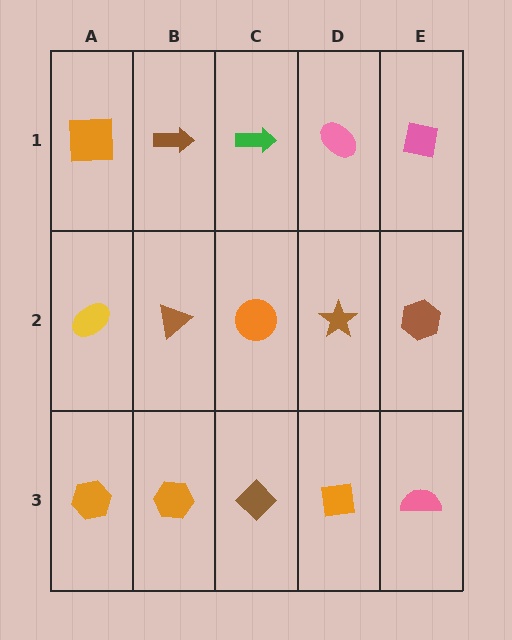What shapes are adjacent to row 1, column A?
A yellow ellipse (row 2, column A), a brown arrow (row 1, column B).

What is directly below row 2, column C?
A brown diamond.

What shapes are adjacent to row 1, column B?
A brown triangle (row 2, column B), an orange square (row 1, column A), a green arrow (row 1, column C).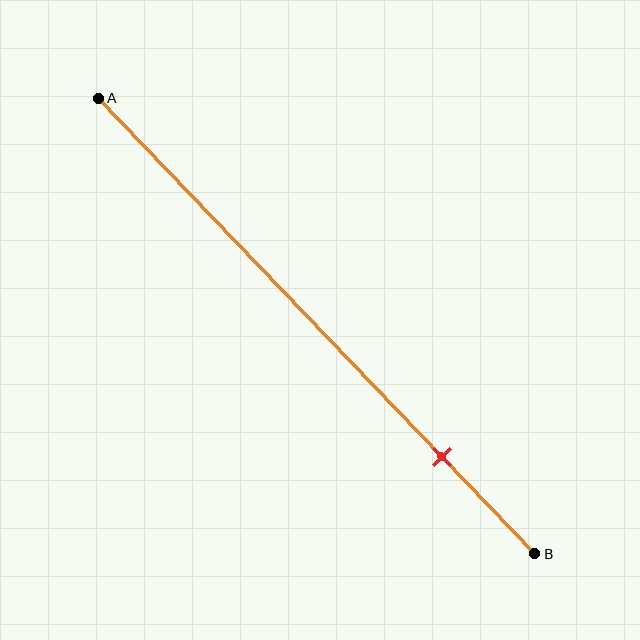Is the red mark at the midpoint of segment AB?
No, the mark is at about 80% from A, not at the 50% midpoint.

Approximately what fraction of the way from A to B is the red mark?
The red mark is approximately 80% of the way from A to B.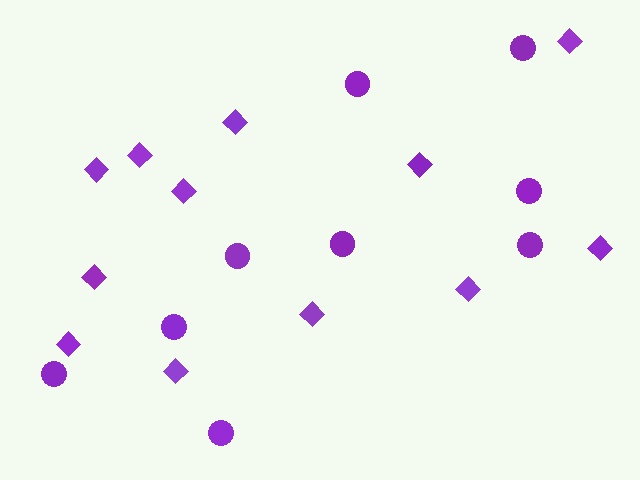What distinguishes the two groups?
There are 2 groups: one group of diamonds (12) and one group of circles (9).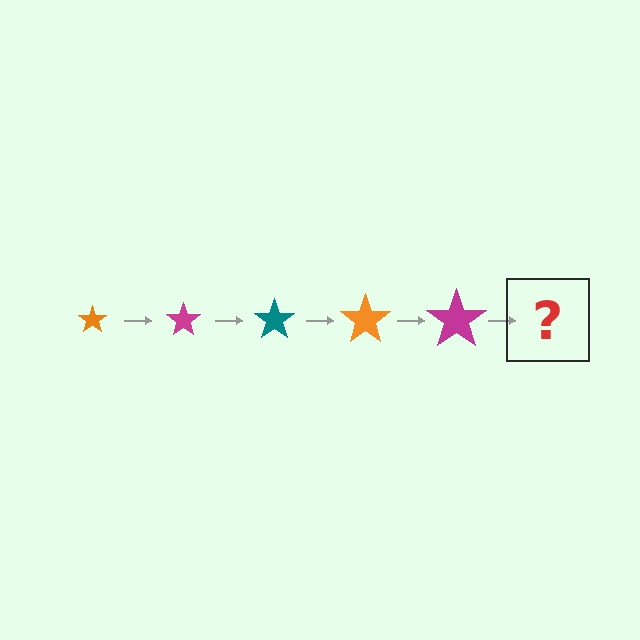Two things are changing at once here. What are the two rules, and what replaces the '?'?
The two rules are that the star grows larger each step and the color cycles through orange, magenta, and teal. The '?' should be a teal star, larger than the previous one.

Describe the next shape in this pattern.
It should be a teal star, larger than the previous one.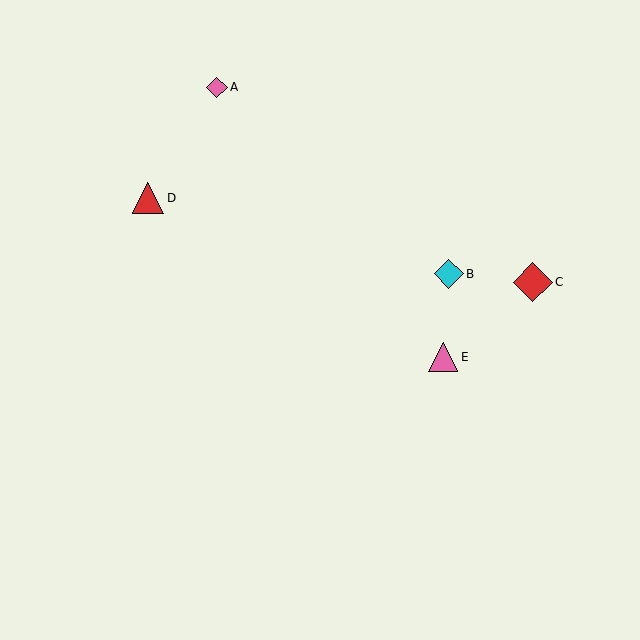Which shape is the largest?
The red diamond (labeled C) is the largest.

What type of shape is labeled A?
Shape A is a pink diamond.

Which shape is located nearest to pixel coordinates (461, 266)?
The cyan diamond (labeled B) at (449, 274) is nearest to that location.